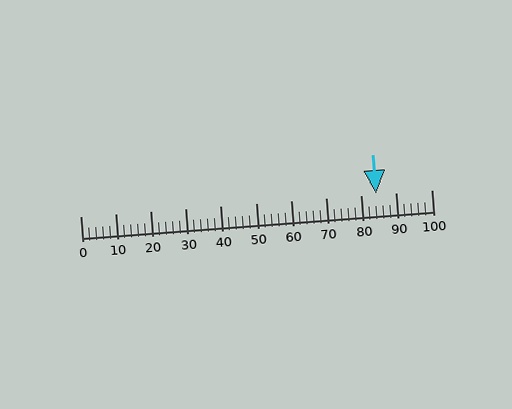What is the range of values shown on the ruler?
The ruler shows values from 0 to 100.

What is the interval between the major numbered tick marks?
The major tick marks are spaced 10 units apart.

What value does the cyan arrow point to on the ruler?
The cyan arrow points to approximately 84.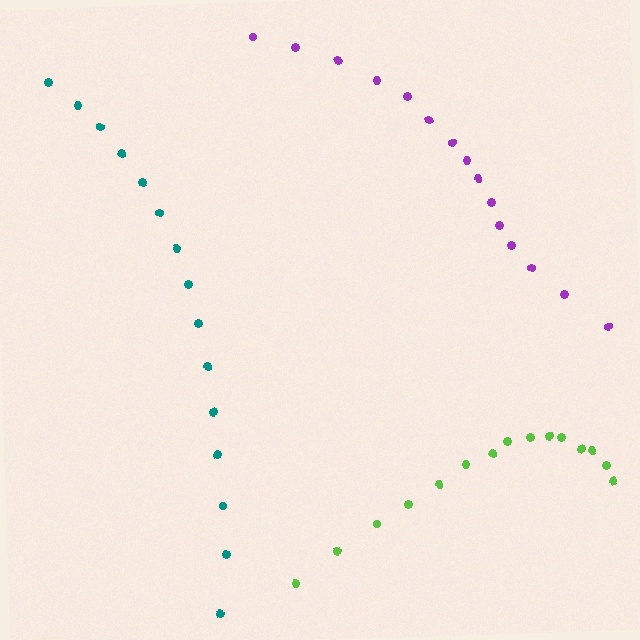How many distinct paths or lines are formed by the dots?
There are 3 distinct paths.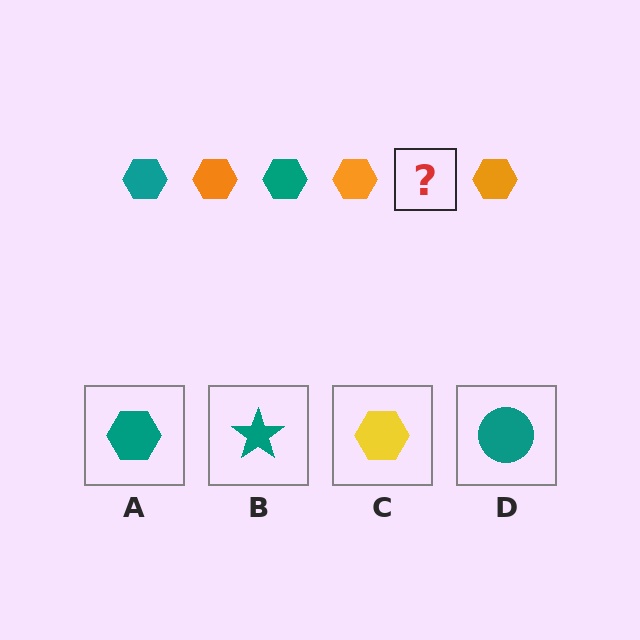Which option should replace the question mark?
Option A.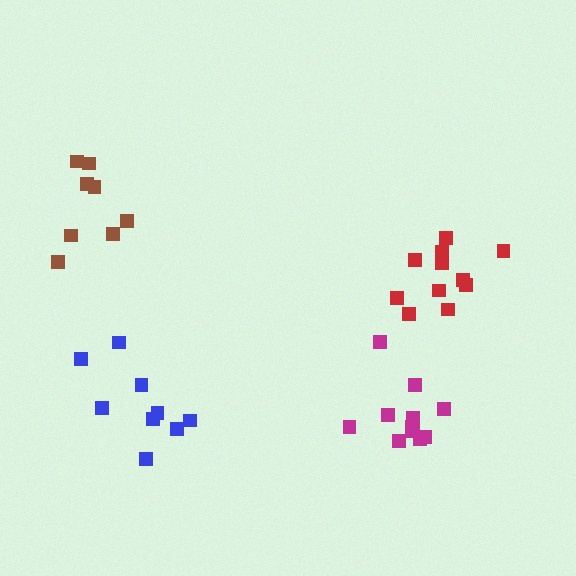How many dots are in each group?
Group 1: 8 dots, Group 2: 9 dots, Group 3: 11 dots, Group 4: 11 dots (39 total).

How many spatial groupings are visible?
There are 4 spatial groupings.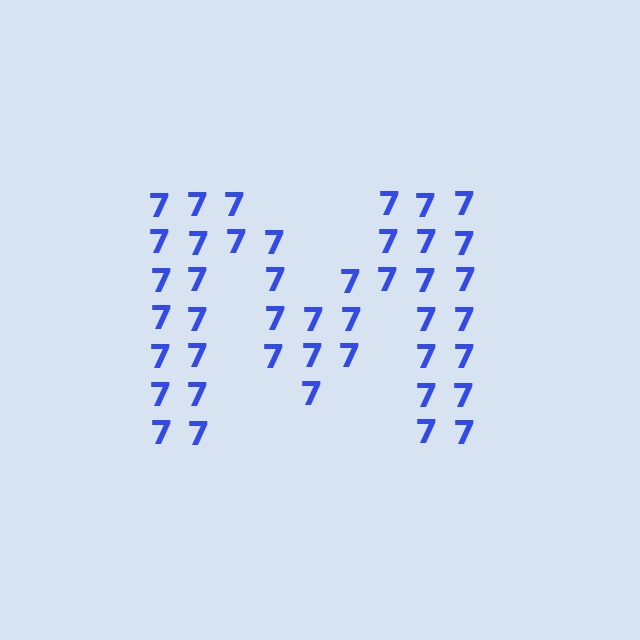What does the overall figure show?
The overall figure shows the letter M.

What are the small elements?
The small elements are digit 7's.